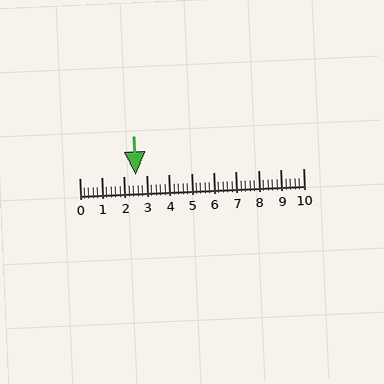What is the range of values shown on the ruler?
The ruler shows values from 0 to 10.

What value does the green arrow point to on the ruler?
The green arrow points to approximately 2.5.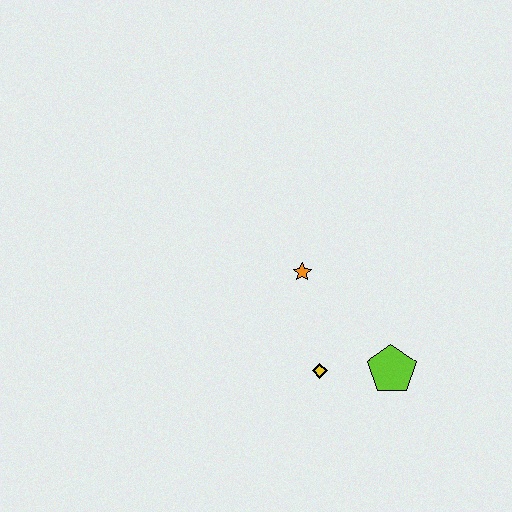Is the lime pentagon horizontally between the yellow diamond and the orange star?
No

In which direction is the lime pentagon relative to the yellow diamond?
The lime pentagon is to the right of the yellow diamond.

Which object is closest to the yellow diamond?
The lime pentagon is closest to the yellow diamond.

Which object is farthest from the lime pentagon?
The orange star is farthest from the lime pentagon.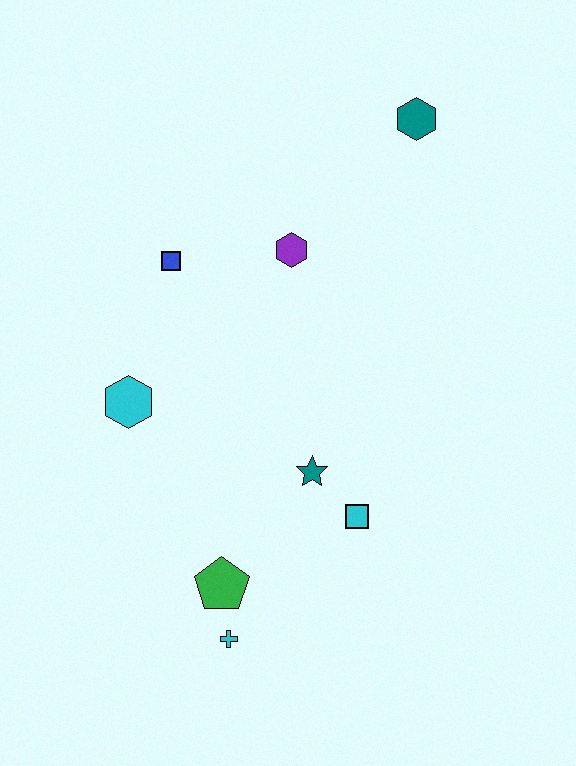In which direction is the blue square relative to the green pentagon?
The blue square is above the green pentagon.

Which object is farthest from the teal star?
The teal hexagon is farthest from the teal star.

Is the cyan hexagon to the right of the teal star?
No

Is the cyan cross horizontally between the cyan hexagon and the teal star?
Yes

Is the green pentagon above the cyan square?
No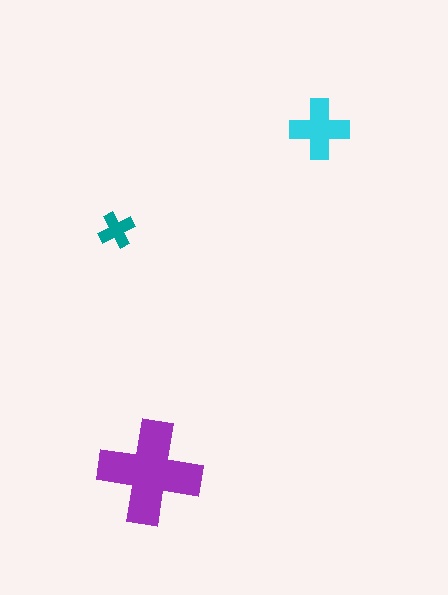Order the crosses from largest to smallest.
the purple one, the cyan one, the teal one.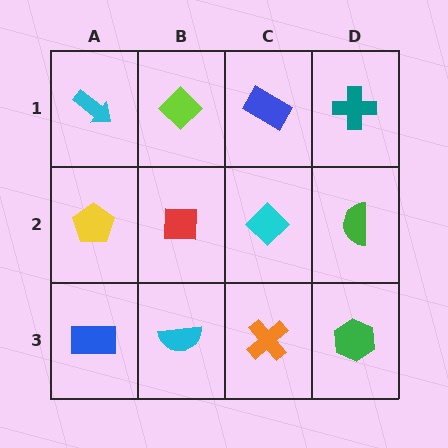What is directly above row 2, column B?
A lime diamond.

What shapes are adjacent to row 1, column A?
A yellow pentagon (row 2, column A), a lime diamond (row 1, column B).